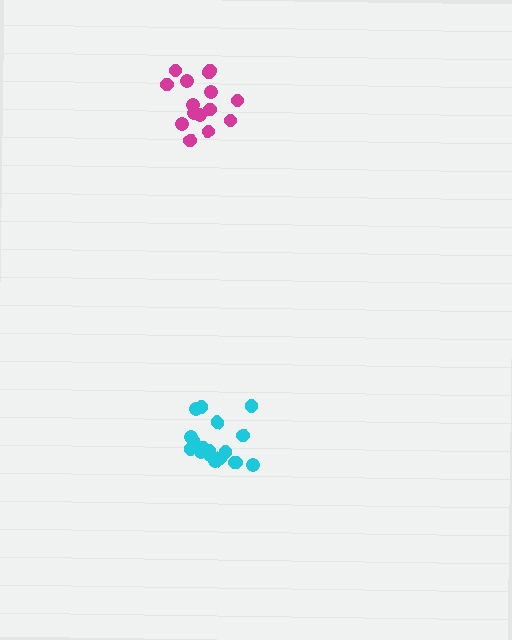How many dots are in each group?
Group 1: 15 dots, Group 2: 18 dots (33 total).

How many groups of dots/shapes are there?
There are 2 groups.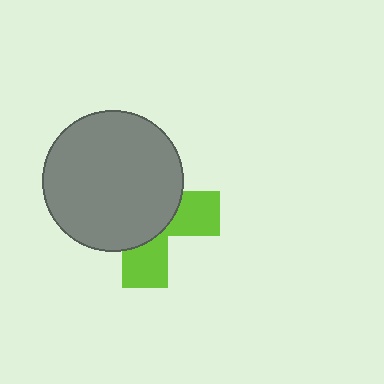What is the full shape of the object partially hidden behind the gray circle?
The partially hidden object is a lime cross.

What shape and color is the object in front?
The object in front is a gray circle.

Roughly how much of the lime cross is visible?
A small part of it is visible (roughly 35%).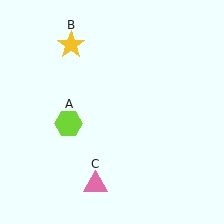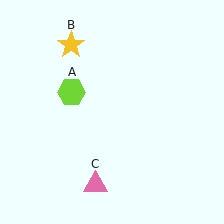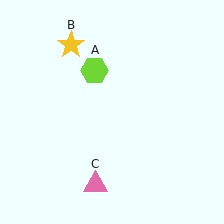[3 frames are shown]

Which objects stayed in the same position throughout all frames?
Yellow star (object B) and pink triangle (object C) remained stationary.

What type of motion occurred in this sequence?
The lime hexagon (object A) rotated clockwise around the center of the scene.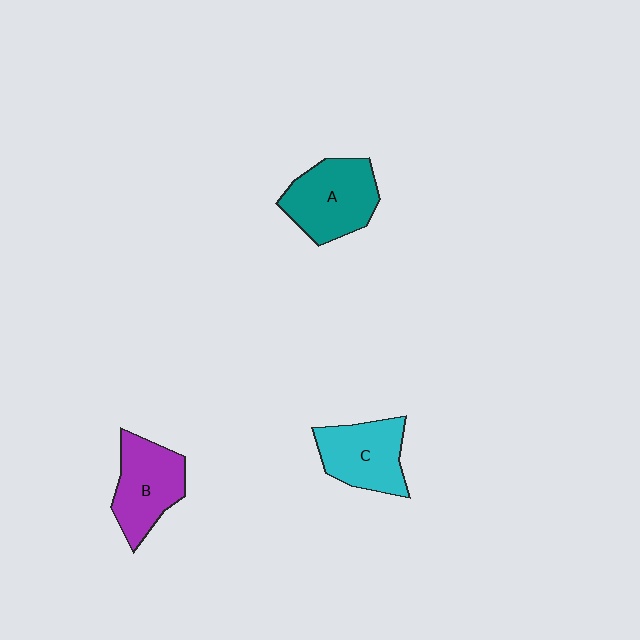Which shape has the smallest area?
Shape C (cyan).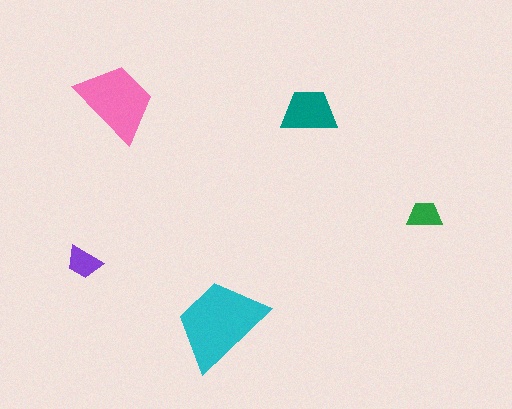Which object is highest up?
The pink trapezoid is topmost.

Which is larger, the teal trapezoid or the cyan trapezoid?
The cyan one.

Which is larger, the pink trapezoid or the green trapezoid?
The pink one.